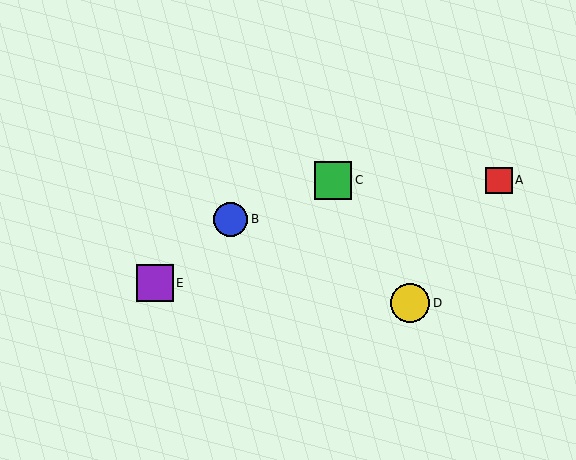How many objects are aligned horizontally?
2 objects (A, C) are aligned horizontally.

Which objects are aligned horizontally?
Objects A, C are aligned horizontally.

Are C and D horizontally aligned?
No, C is at y≈180 and D is at y≈303.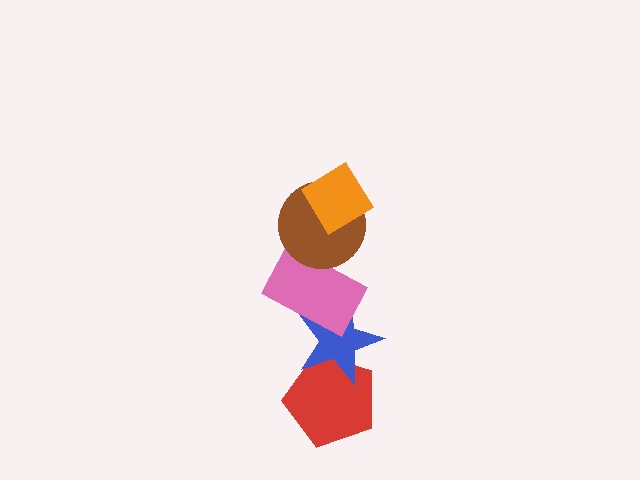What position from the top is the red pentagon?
The red pentagon is 5th from the top.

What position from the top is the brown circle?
The brown circle is 2nd from the top.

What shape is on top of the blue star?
The pink rectangle is on top of the blue star.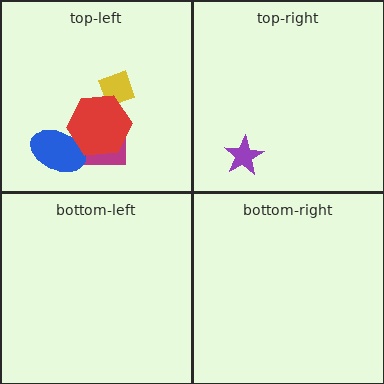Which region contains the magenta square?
The top-left region.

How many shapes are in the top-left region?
4.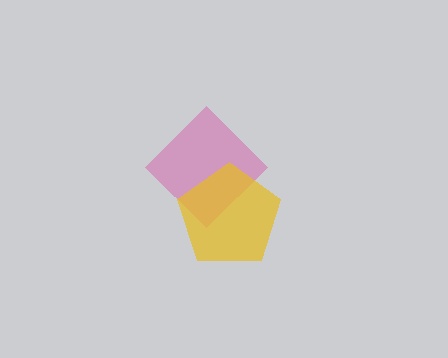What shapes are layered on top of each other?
The layered shapes are: a pink diamond, a yellow pentagon.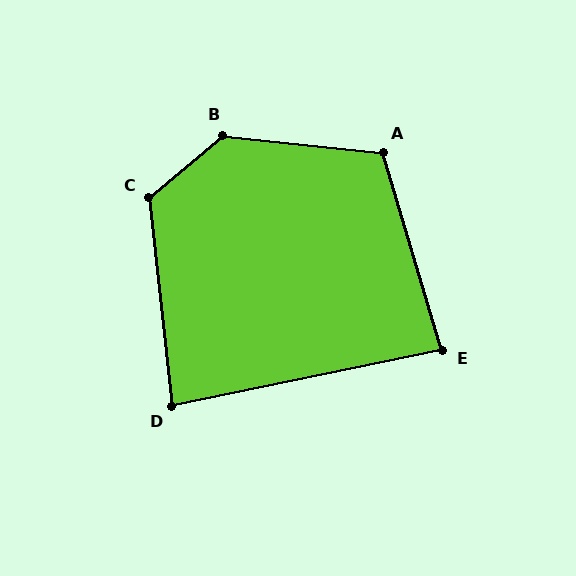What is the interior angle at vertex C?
Approximately 124 degrees (obtuse).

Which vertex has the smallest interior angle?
D, at approximately 85 degrees.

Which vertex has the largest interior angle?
B, at approximately 134 degrees.